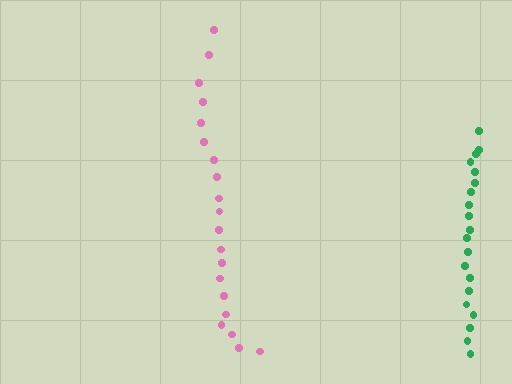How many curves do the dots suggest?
There are 2 distinct paths.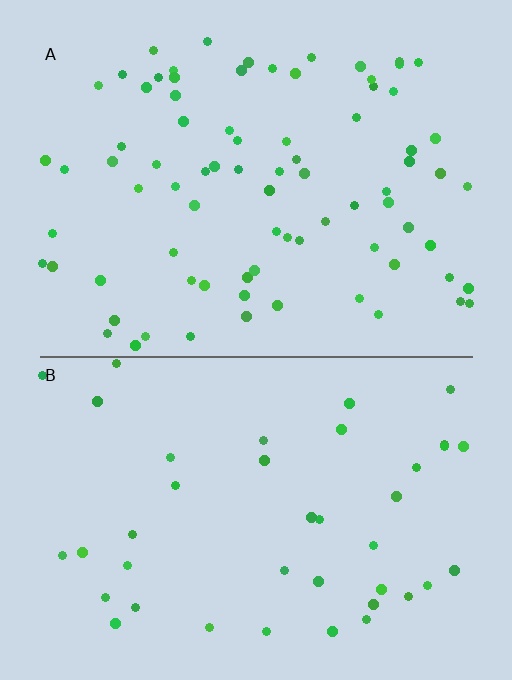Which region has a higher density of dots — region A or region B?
A (the top).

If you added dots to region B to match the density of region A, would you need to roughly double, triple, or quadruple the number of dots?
Approximately double.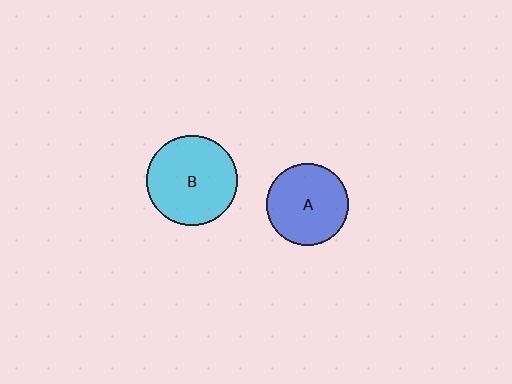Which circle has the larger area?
Circle B (cyan).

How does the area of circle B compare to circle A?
Approximately 1.2 times.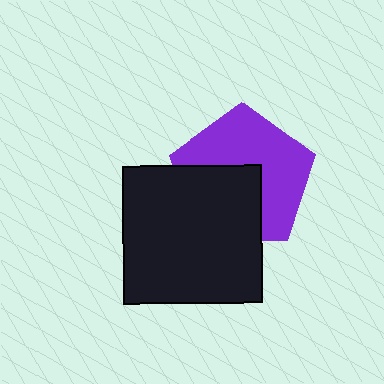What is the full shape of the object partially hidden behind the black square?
The partially hidden object is a purple pentagon.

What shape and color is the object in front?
The object in front is a black square.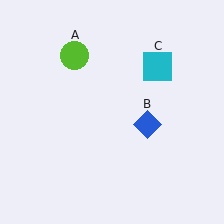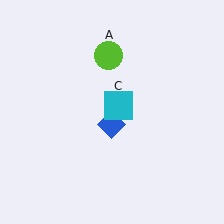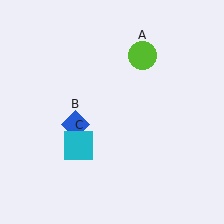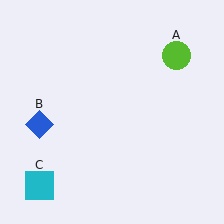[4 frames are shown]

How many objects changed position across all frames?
3 objects changed position: lime circle (object A), blue diamond (object B), cyan square (object C).